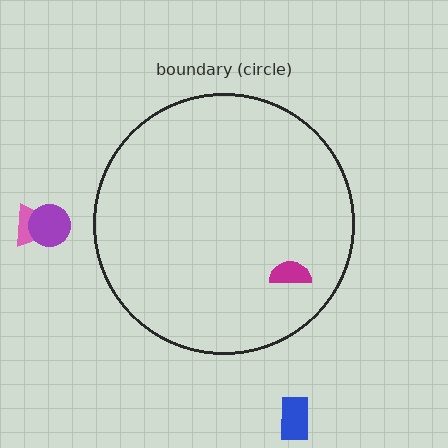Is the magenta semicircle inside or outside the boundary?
Inside.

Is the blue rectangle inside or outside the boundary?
Outside.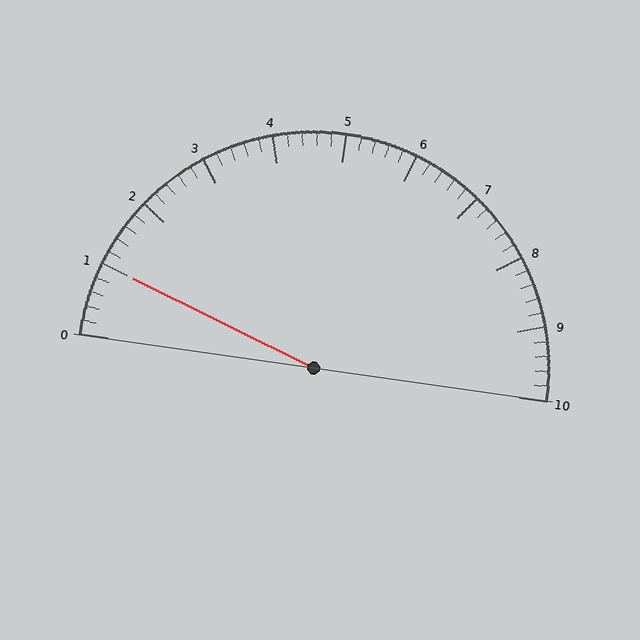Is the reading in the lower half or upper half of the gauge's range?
The reading is in the lower half of the range (0 to 10).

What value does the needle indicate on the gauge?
The needle indicates approximately 1.0.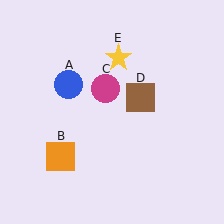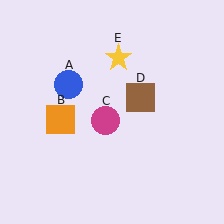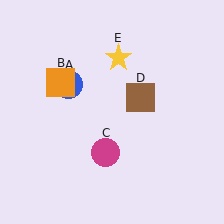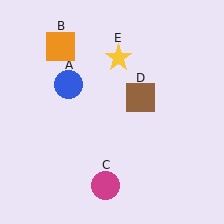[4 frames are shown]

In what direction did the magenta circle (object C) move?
The magenta circle (object C) moved down.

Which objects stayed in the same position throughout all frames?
Blue circle (object A) and brown square (object D) and yellow star (object E) remained stationary.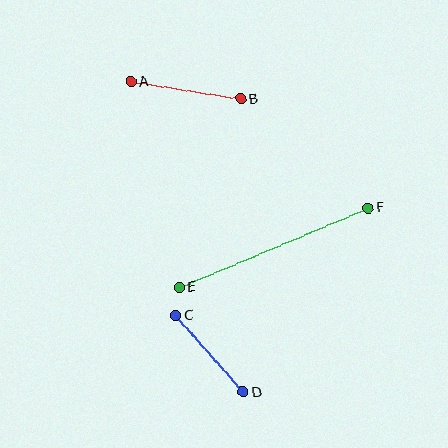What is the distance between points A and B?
The distance is approximately 111 pixels.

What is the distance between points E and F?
The distance is approximately 205 pixels.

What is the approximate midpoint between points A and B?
The midpoint is at approximately (186, 90) pixels.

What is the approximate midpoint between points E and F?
The midpoint is at approximately (274, 248) pixels.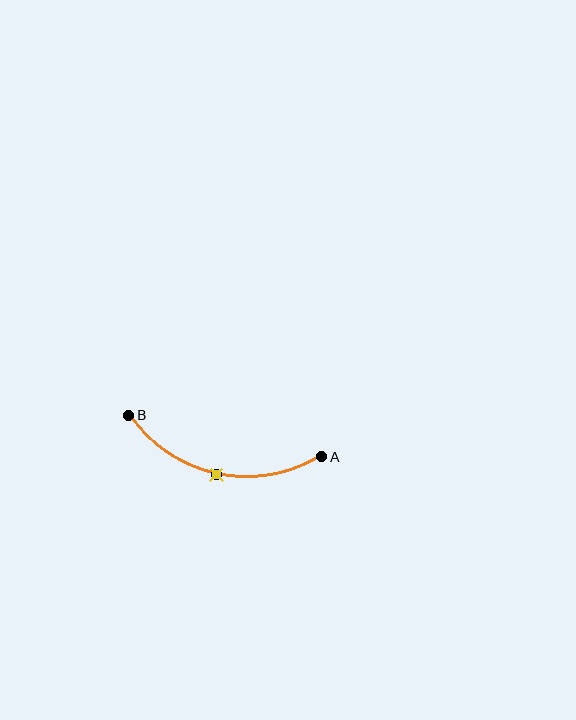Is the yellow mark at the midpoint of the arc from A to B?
Yes. The yellow mark lies on the arc at equal arc-length from both A and B — it is the arc midpoint.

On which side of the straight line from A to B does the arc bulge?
The arc bulges below the straight line connecting A and B.